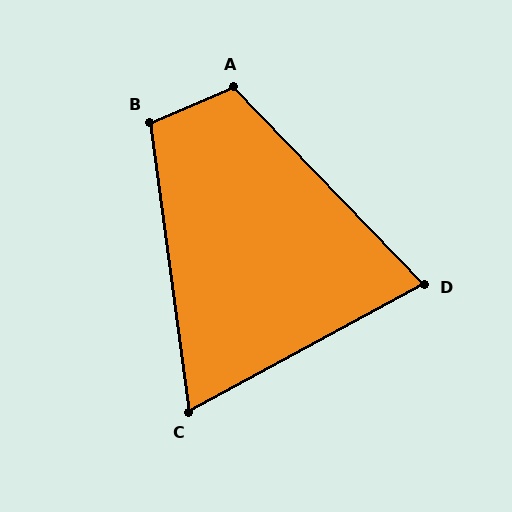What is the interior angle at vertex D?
Approximately 74 degrees (acute).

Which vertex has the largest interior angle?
A, at approximately 111 degrees.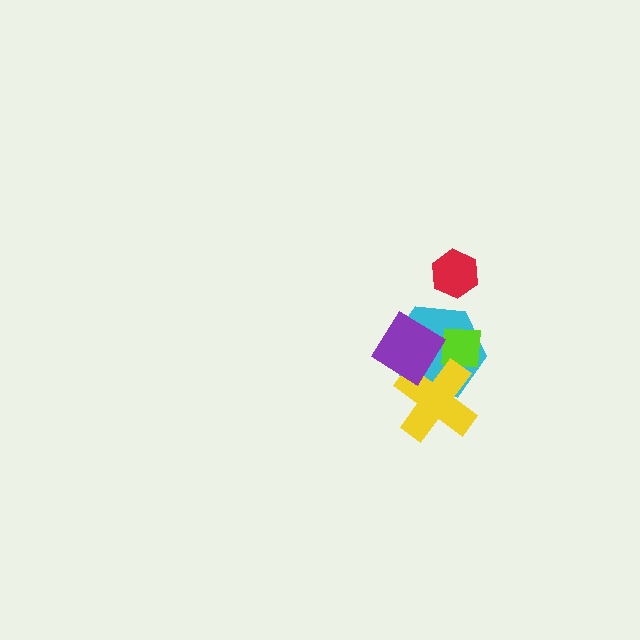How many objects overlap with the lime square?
3 objects overlap with the lime square.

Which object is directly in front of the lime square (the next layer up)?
The yellow cross is directly in front of the lime square.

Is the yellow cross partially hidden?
Yes, it is partially covered by another shape.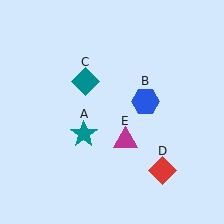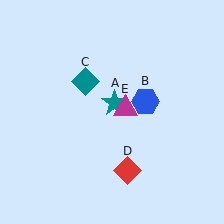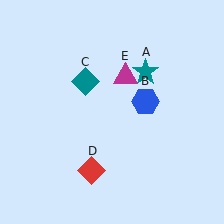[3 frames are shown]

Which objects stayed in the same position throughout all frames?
Blue hexagon (object B) and teal diamond (object C) remained stationary.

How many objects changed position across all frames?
3 objects changed position: teal star (object A), red diamond (object D), magenta triangle (object E).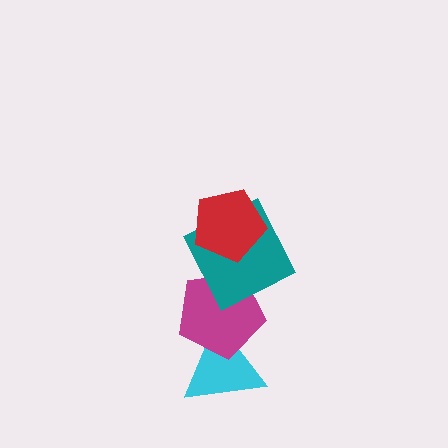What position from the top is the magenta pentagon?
The magenta pentagon is 3rd from the top.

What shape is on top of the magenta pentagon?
The teal square is on top of the magenta pentagon.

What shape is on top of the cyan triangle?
The magenta pentagon is on top of the cyan triangle.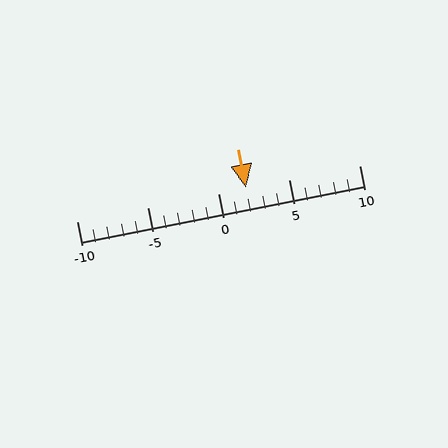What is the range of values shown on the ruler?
The ruler shows values from -10 to 10.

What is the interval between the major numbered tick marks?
The major tick marks are spaced 5 units apart.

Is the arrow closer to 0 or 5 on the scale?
The arrow is closer to 0.